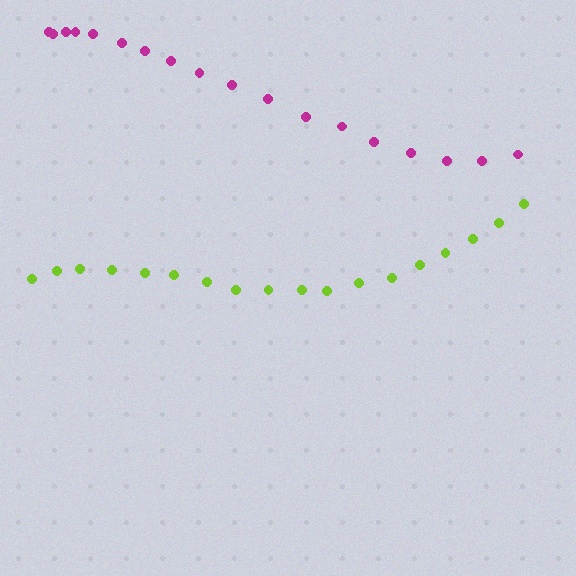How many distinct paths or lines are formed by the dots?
There are 2 distinct paths.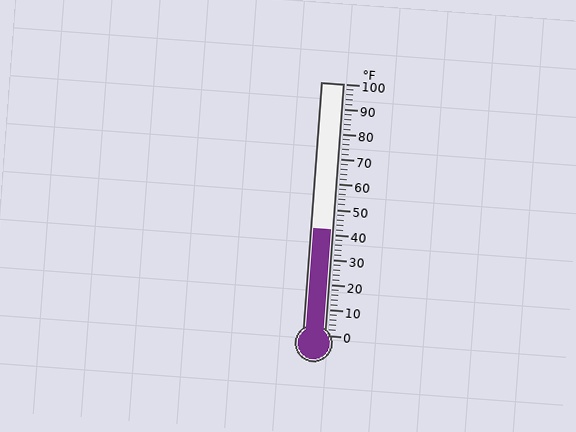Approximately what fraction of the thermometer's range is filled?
The thermometer is filled to approximately 40% of its range.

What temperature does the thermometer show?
The thermometer shows approximately 42°F.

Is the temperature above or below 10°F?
The temperature is above 10°F.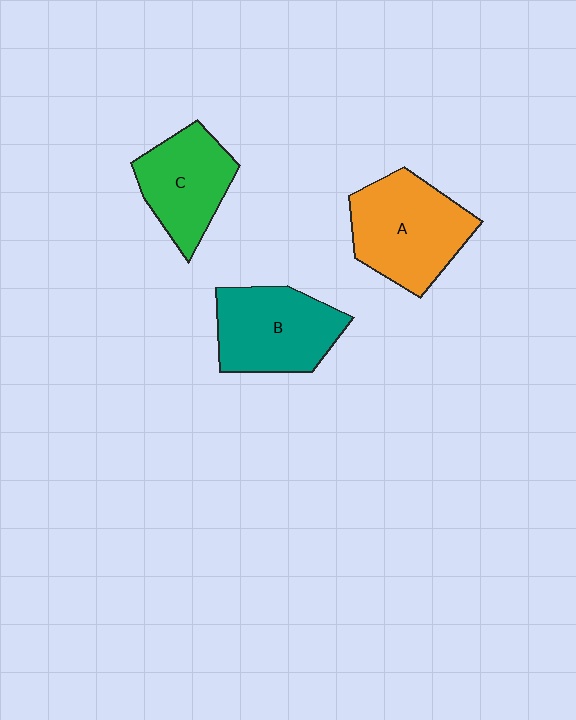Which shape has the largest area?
Shape A (orange).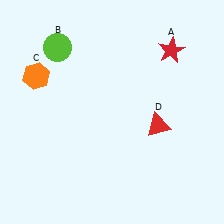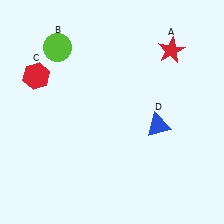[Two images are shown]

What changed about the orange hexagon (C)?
In Image 1, C is orange. In Image 2, it changed to red.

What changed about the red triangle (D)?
In Image 1, D is red. In Image 2, it changed to blue.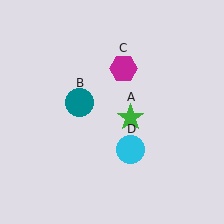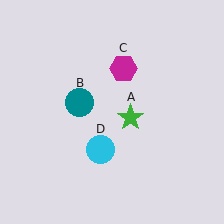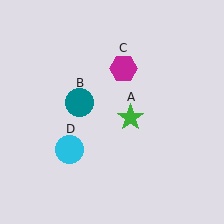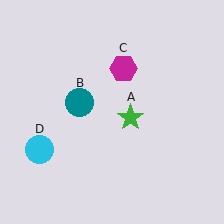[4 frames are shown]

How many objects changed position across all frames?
1 object changed position: cyan circle (object D).